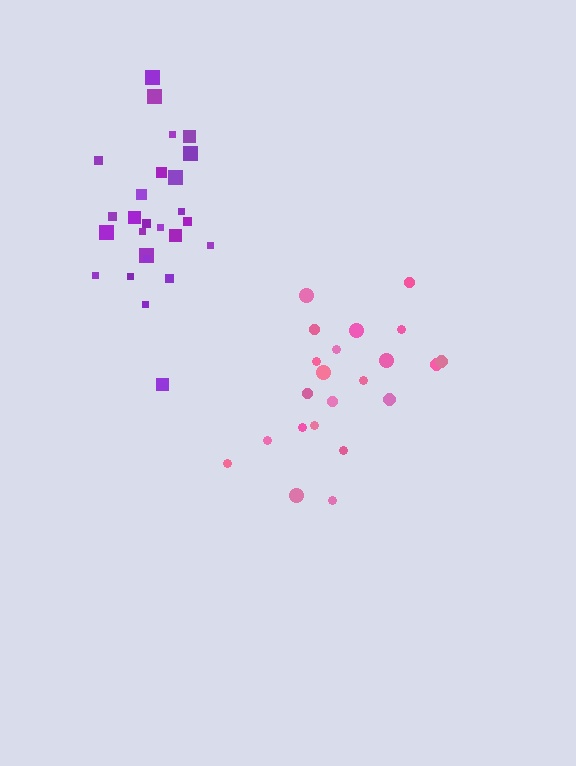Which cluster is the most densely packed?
Purple.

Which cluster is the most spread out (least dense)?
Pink.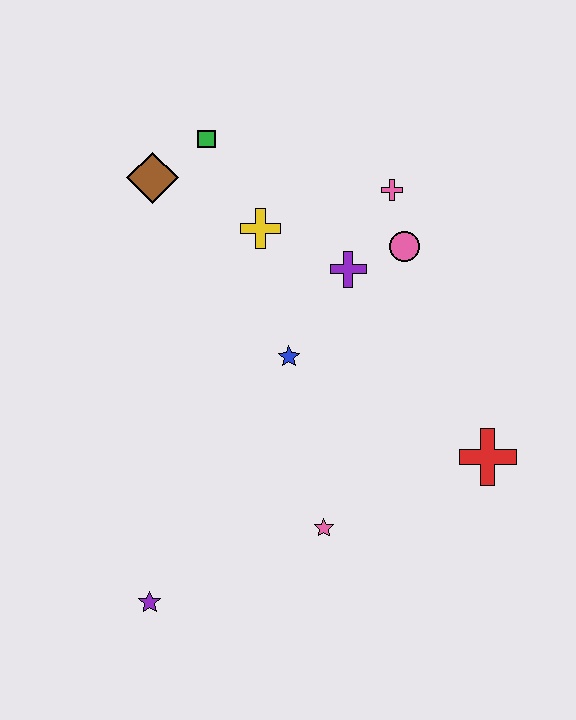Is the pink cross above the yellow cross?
Yes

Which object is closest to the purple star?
The pink star is closest to the purple star.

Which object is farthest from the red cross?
The brown diamond is farthest from the red cross.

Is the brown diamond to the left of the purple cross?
Yes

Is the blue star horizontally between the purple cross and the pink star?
No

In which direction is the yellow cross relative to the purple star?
The yellow cross is above the purple star.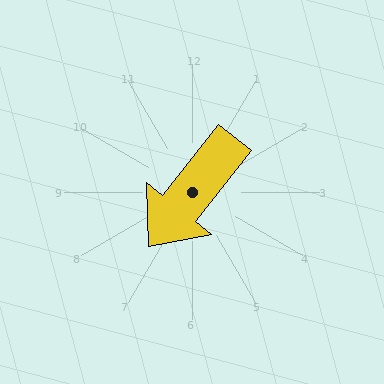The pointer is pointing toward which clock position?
Roughly 7 o'clock.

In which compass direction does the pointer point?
Southwest.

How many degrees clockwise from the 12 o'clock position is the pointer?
Approximately 218 degrees.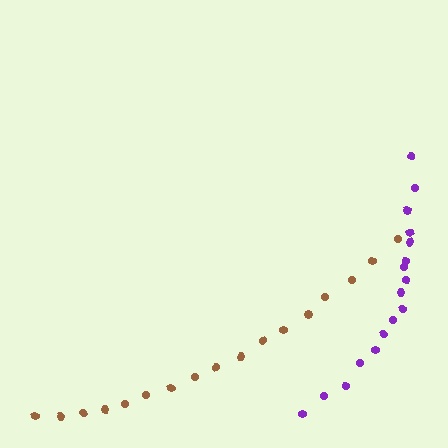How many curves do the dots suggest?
There are 2 distinct paths.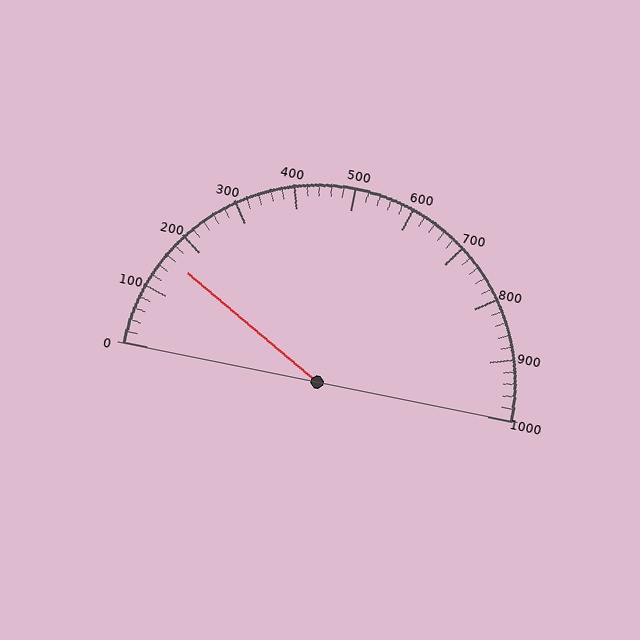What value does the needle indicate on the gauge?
The needle indicates approximately 160.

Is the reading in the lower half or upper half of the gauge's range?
The reading is in the lower half of the range (0 to 1000).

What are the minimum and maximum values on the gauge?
The gauge ranges from 0 to 1000.